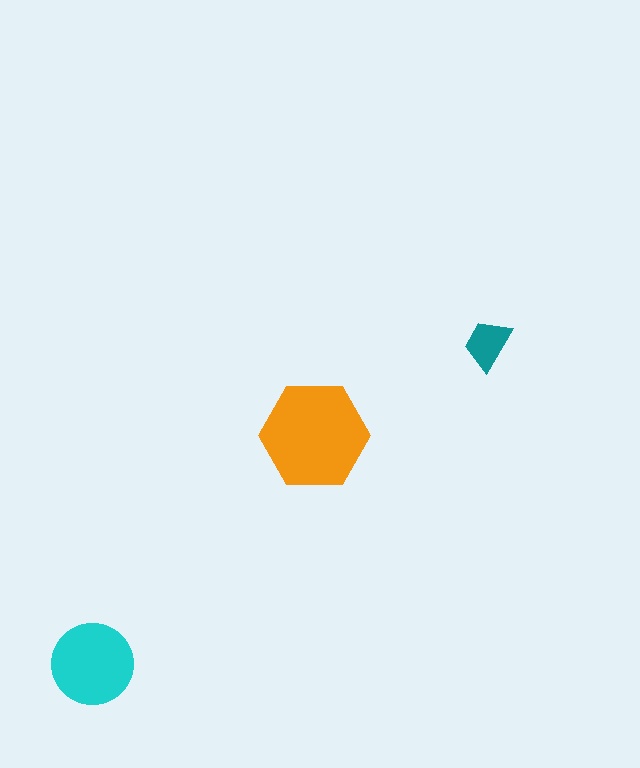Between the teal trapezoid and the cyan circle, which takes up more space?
The cyan circle.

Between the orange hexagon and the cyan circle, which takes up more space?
The orange hexagon.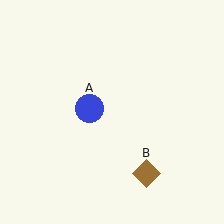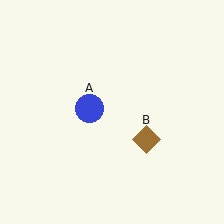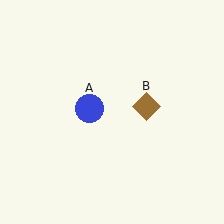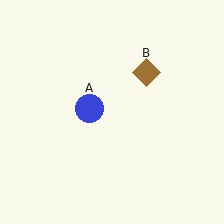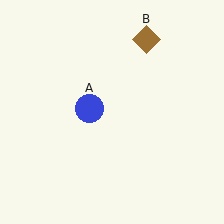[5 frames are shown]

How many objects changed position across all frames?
1 object changed position: brown diamond (object B).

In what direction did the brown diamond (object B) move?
The brown diamond (object B) moved up.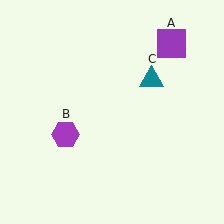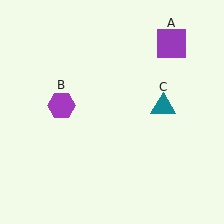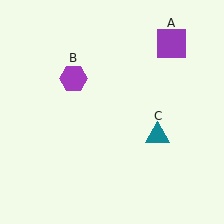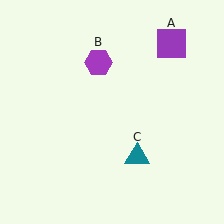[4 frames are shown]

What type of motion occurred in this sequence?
The purple hexagon (object B), teal triangle (object C) rotated clockwise around the center of the scene.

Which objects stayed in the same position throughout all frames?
Purple square (object A) remained stationary.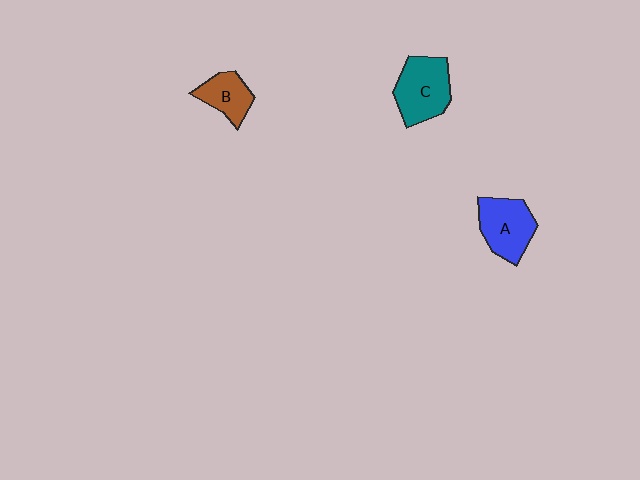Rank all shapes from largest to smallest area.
From largest to smallest: C (teal), A (blue), B (brown).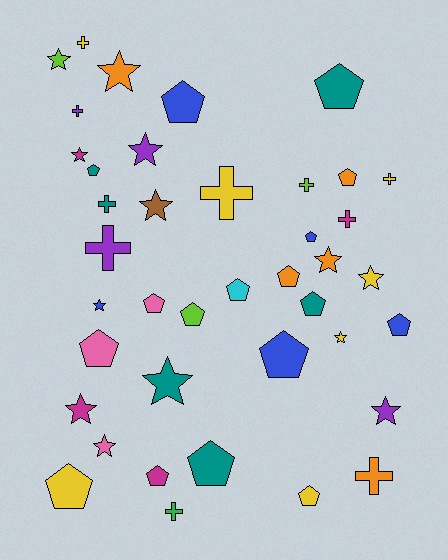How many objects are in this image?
There are 40 objects.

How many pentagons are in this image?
There are 17 pentagons.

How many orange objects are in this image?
There are 5 orange objects.